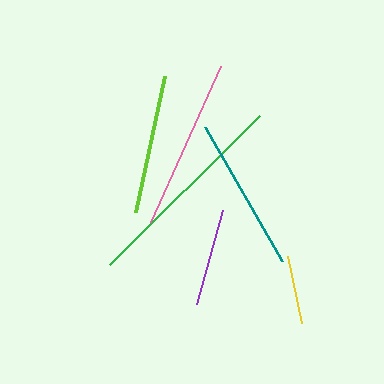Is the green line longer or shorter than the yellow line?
The green line is longer than the yellow line.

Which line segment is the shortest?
The yellow line is the shortest at approximately 68 pixels.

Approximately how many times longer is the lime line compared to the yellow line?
The lime line is approximately 2.1 times the length of the yellow line.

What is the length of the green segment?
The green segment is approximately 212 pixels long.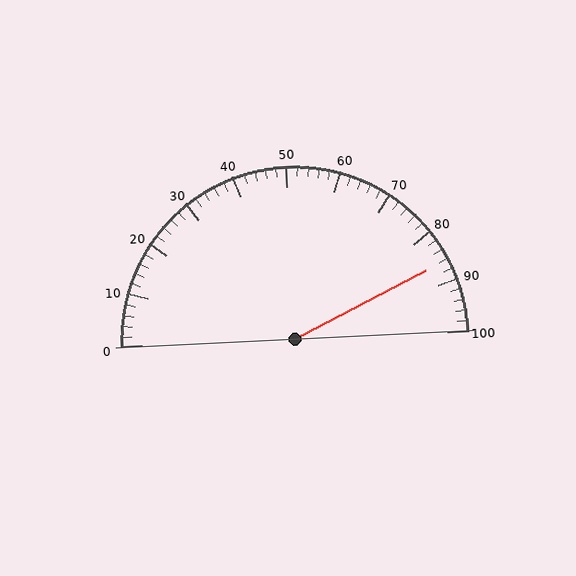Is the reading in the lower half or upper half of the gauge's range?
The reading is in the upper half of the range (0 to 100).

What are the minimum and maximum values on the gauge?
The gauge ranges from 0 to 100.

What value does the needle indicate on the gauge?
The needle indicates approximately 86.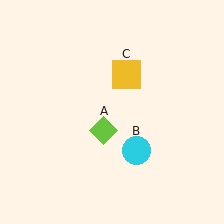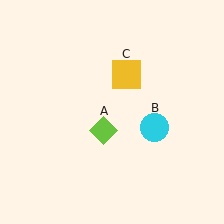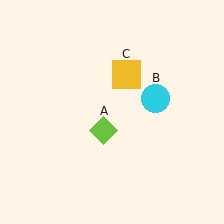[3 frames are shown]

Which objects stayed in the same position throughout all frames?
Lime diamond (object A) and yellow square (object C) remained stationary.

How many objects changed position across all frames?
1 object changed position: cyan circle (object B).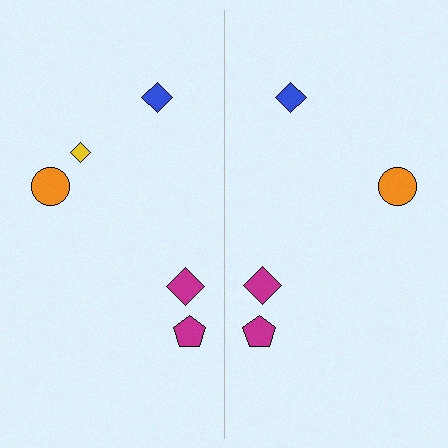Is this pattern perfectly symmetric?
No, the pattern is not perfectly symmetric. A yellow diamond is missing from the right side.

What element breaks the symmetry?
A yellow diamond is missing from the right side.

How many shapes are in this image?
There are 9 shapes in this image.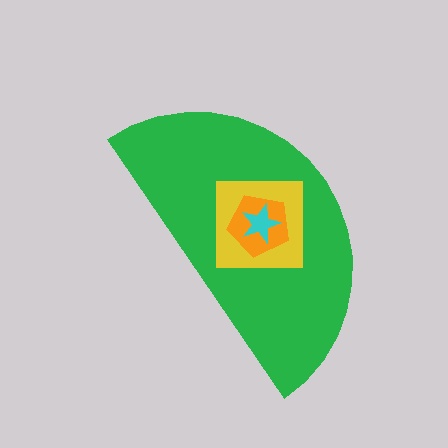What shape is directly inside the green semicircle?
The yellow square.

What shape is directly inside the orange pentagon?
The cyan star.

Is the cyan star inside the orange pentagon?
Yes.